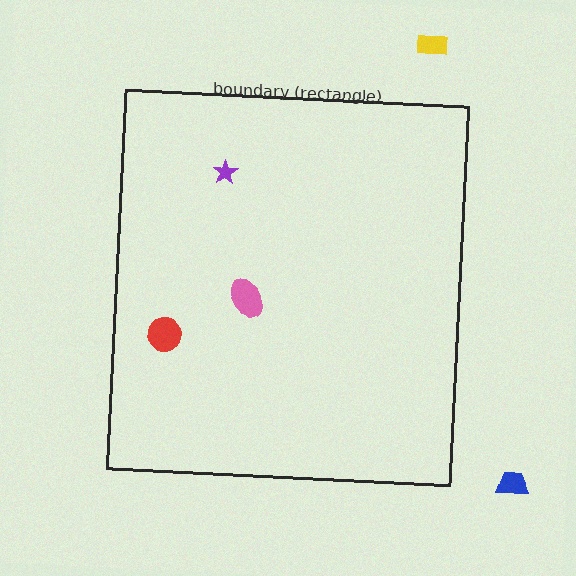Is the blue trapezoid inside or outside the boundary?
Outside.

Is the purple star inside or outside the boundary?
Inside.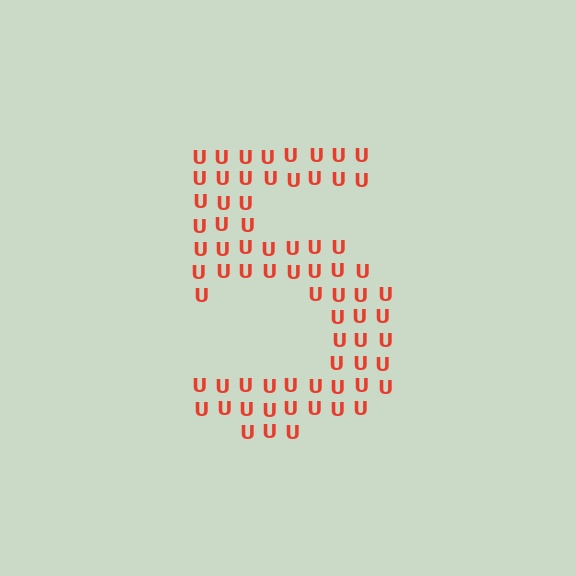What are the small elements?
The small elements are letter U's.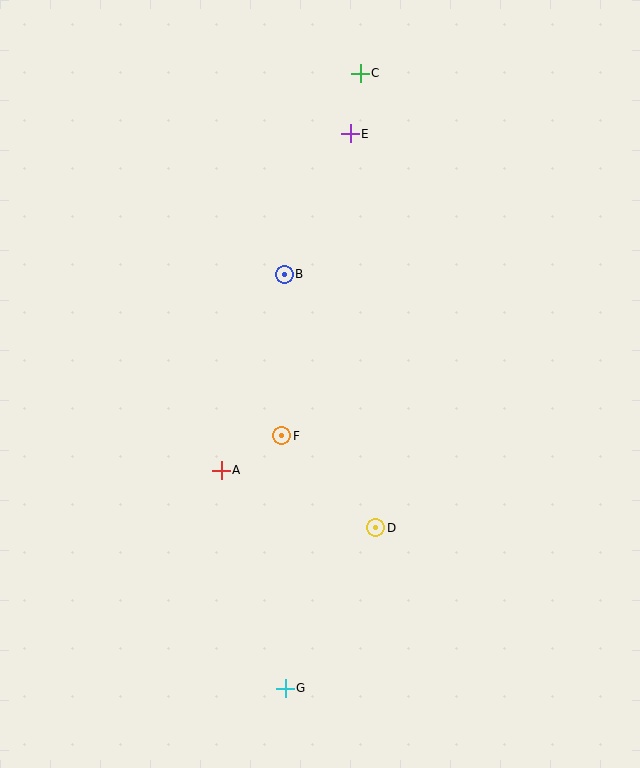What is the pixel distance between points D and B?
The distance between D and B is 270 pixels.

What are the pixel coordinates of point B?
Point B is at (284, 274).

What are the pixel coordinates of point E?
Point E is at (350, 134).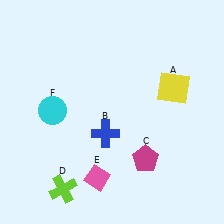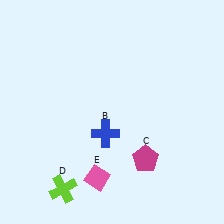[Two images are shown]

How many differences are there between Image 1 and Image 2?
There are 2 differences between the two images.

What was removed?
The yellow square (A), the cyan circle (F) were removed in Image 2.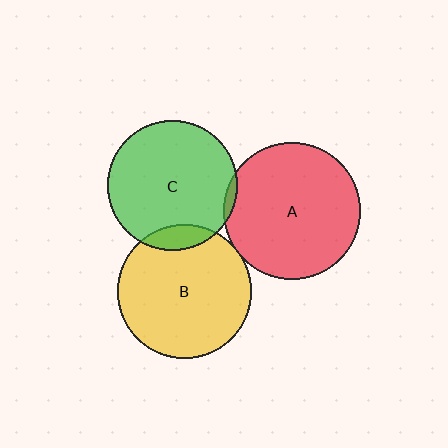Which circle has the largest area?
Circle A (red).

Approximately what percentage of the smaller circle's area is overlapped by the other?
Approximately 10%.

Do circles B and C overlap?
Yes.